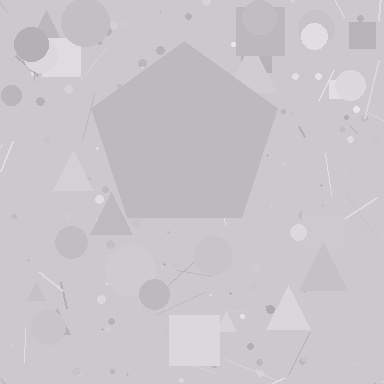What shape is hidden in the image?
A pentagon is hidden in the image.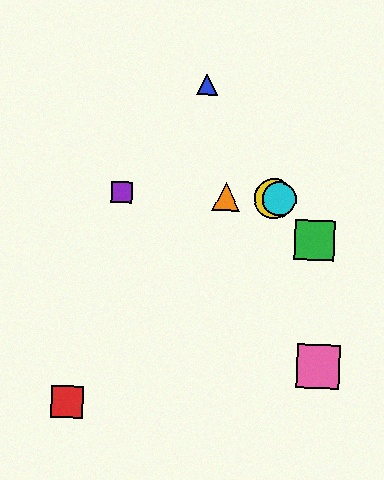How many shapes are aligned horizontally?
4 shapes (the yellow circle, the purple square, the orange triangle, the cyan circle) are aligned horizontally.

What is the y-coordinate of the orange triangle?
The orange triangle is at y≈197.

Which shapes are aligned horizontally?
The yellow circle, the purple square, the orange triangle, the cyan circle are aligned horizontally.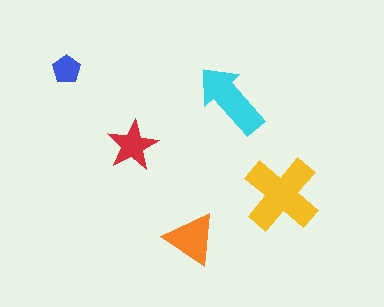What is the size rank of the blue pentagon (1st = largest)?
5th.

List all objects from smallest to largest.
The blue pentagon, the red star, the orange triangle, the cyan arrow, the yellow cross.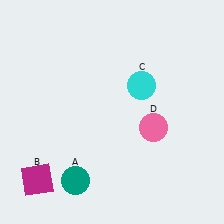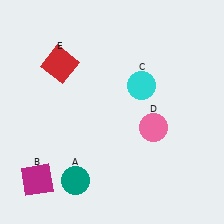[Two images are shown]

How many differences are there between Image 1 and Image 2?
There is 1 difference between the two images.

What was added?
A red square (E) was added in Image 2.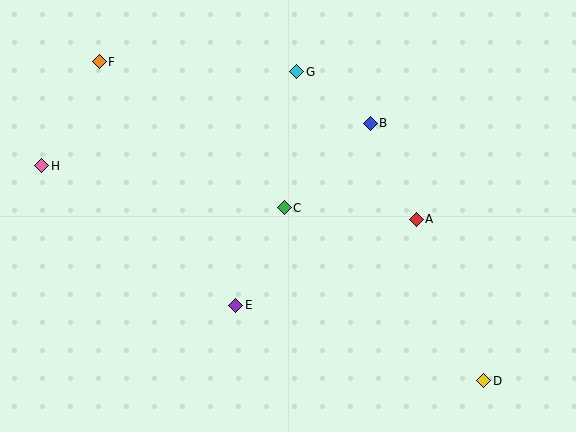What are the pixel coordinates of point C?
Point C is at (284, 208).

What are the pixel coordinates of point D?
Point D is at (484, 381).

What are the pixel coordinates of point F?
Point F is at (99, 62).